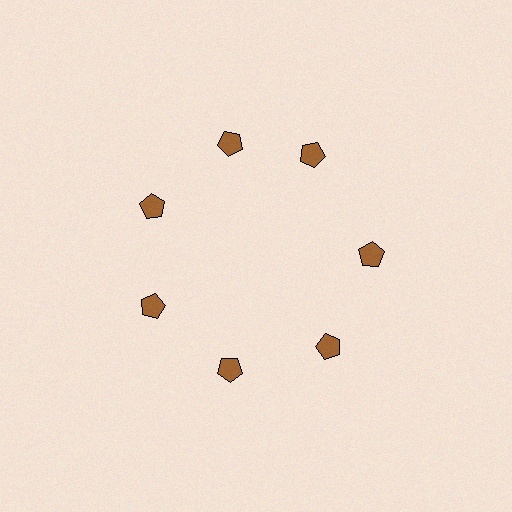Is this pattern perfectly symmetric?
No. The 7 brown pentagons are arranged in a ring, but one element near the 1 o'clock position is rotated out of alignment along the ring, breaking the 7-fold rotational symmetry.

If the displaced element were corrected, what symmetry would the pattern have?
It would have 7-fold rotational symmetry — the pattern would map onto itself every 51 degrees.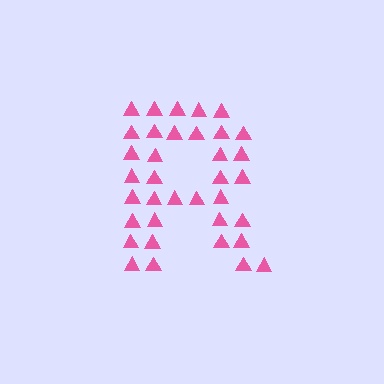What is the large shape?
The large shape is the letter R.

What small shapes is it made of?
It is made of small triangles.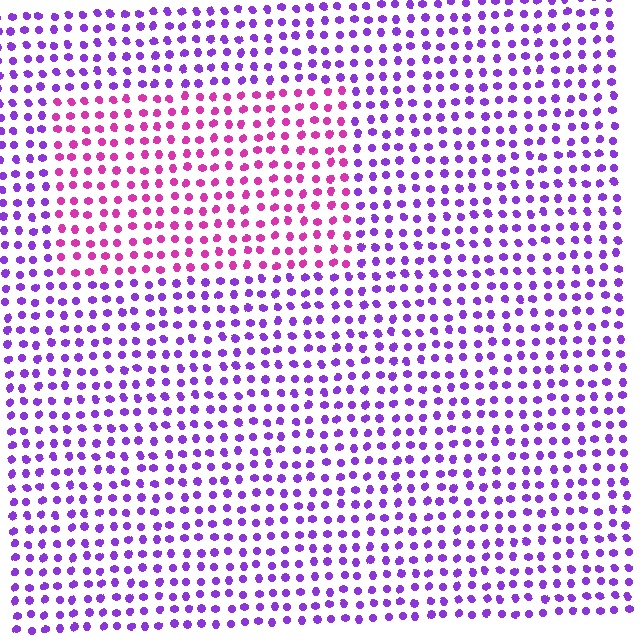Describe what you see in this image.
The image is filled with small purple elements in a uniform arrangement. A rectangle-shaped region is visible where the elements are tinted to a slightly different hue, forming a subtle color boundary.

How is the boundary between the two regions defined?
The boundary is defined purely by a slight shift in hue (about 42 degrees). Spacing, size, and orientation are identical on both sides.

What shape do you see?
I see a rectangle.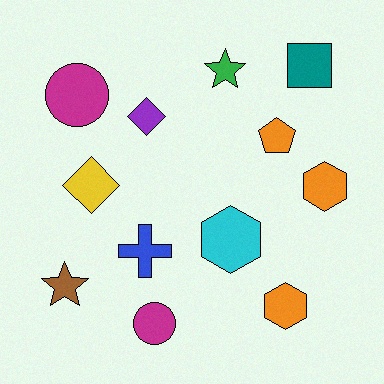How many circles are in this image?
There are 2 circles.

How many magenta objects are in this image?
There are 2 magenta objects.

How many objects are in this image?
There are 12 objects.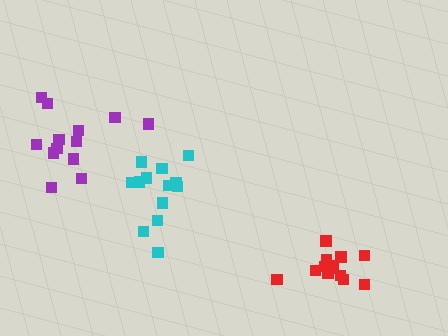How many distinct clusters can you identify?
There are 3 distinct clusters.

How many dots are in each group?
Group 1: 13 dots, Group 2: 13 dots, Group 3: 13 dots (39 total).